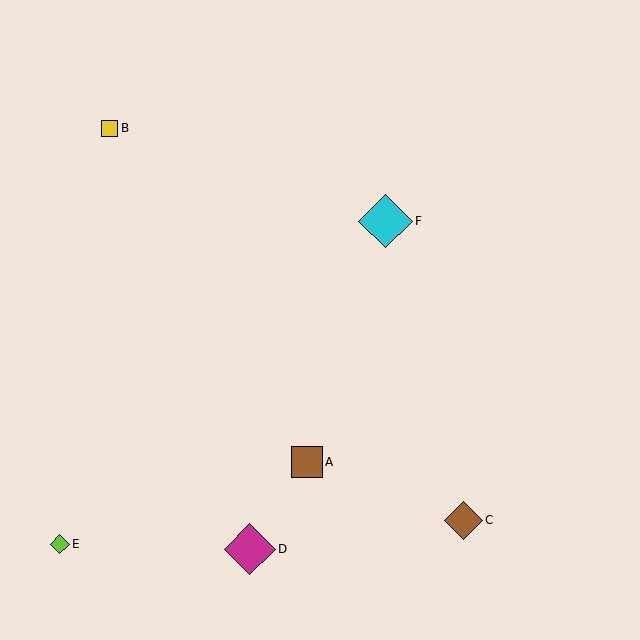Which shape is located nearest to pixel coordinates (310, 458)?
The brown square (labeled A) at (307, 462) is nearest to that location.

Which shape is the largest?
The cyan diamond (labeled F) is the largest.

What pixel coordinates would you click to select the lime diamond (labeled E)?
Click at (60, 544) to select the lime diamond E.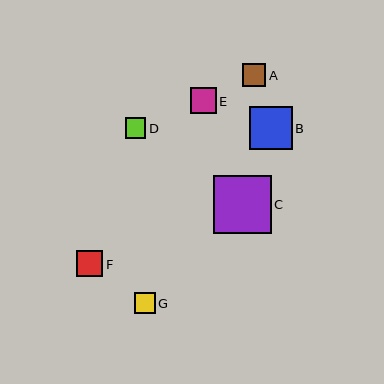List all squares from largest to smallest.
From largest to smallest: C, B, E, F, A, G, D.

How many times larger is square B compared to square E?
Square B is approximately 1.6 times the size of square E.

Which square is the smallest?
Square D is the smallest with a size of approximately 21 pixels.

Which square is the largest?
Square C is the largest with a size of approximately 57 pixels.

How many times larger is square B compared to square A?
Square B is approximately 1.9 times the size of square A.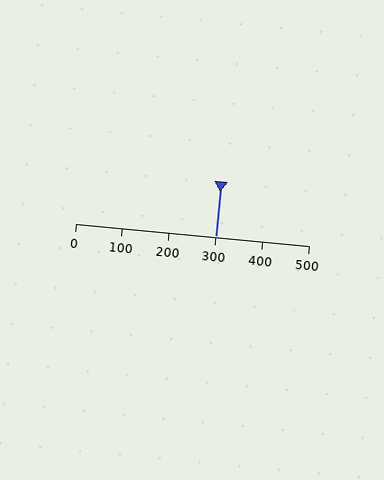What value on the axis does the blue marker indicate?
The marker indicates approximately 300.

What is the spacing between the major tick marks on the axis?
The major ticks are spaced 100 apart.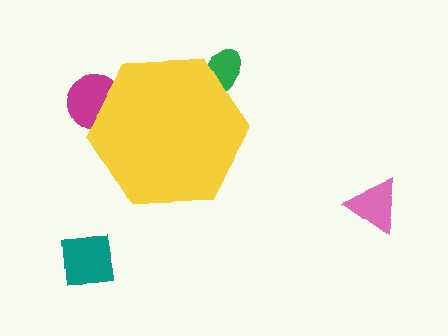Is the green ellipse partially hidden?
Yes, the green ellipse is partially hidden behind the yellow hexagon.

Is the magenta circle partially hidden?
Yes, the magenta circle is partially hidden behind the yellow hexagon.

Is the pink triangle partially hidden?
No, the pink triangle is fully visible.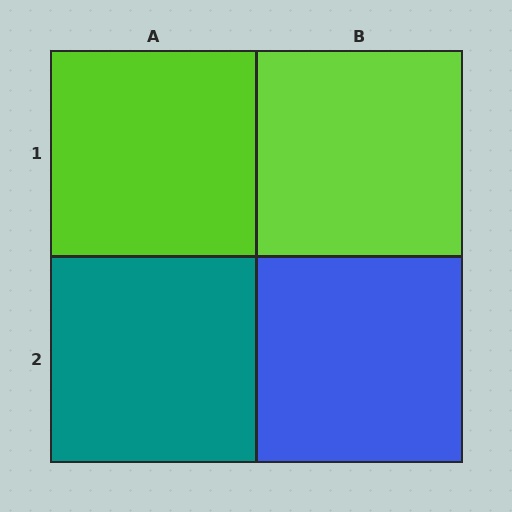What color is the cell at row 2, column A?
Teal.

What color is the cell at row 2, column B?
Blue.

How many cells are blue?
1 cell is blue.